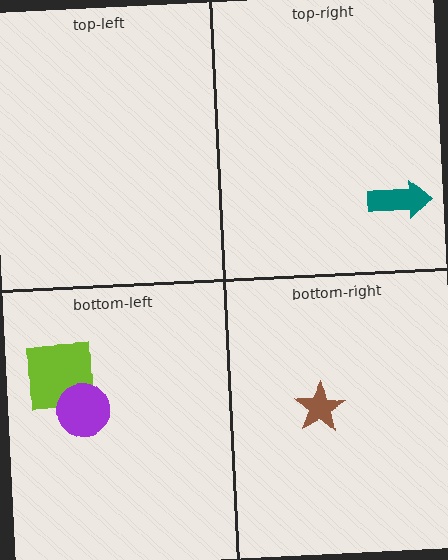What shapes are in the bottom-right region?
The brown star.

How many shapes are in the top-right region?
1.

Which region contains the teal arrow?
The top-right region.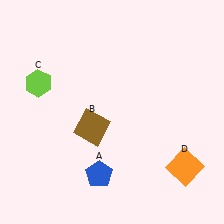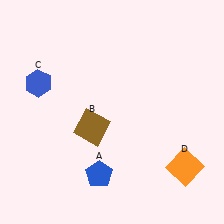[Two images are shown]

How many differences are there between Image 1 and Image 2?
There is 1 difference between the two images.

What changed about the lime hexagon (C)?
In Image 1, C is lime. In Image 2, it changed to blue.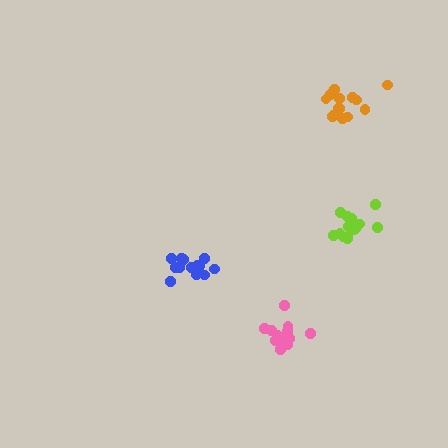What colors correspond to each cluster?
The clusters are colored: blue, lime, pink, orange.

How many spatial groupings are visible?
There are 4 spatial groupings.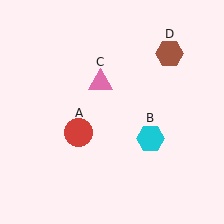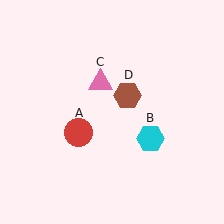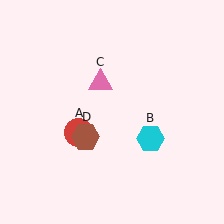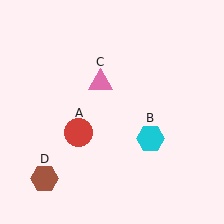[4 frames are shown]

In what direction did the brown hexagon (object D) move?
The brown hexagon (object D) moved down and to the left.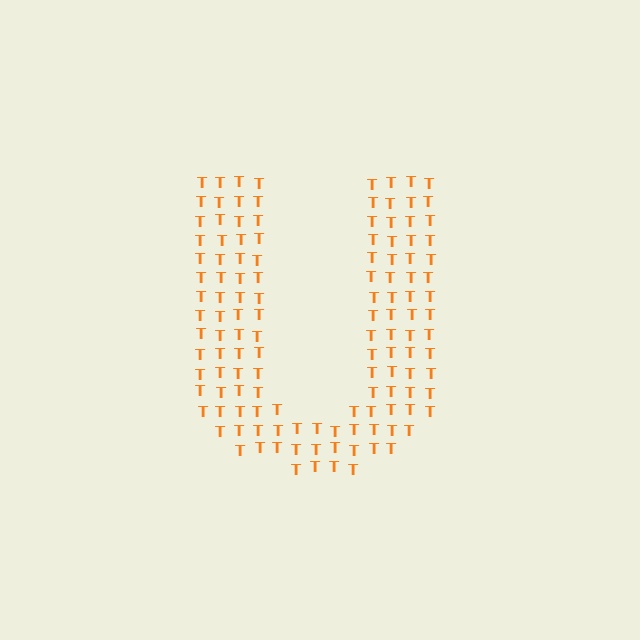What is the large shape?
The large shape is the letter U.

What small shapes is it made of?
It is made of small letter T's.